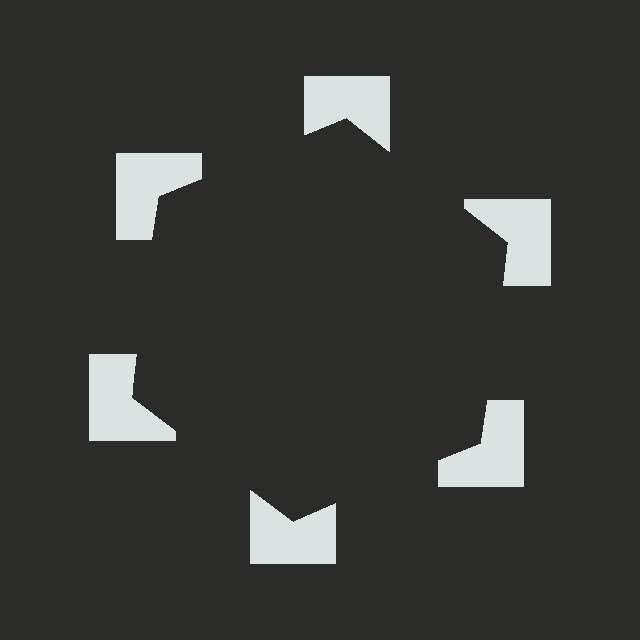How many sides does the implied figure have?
6 sides.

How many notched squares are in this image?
There are 6 — one at each vertex of the illusory hexagon.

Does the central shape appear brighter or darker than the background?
It typically appears slightly darker than the background, even though no actual brightness change is drawn.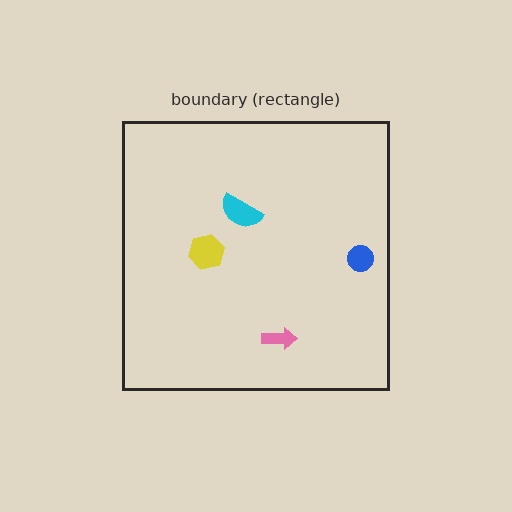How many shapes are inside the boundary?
4 inside, 0 outside.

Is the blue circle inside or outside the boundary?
Inside.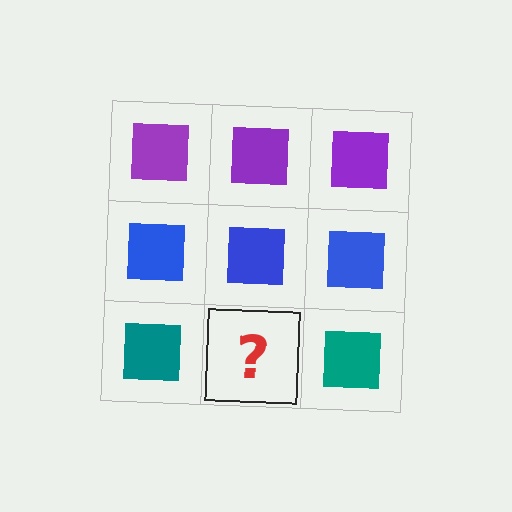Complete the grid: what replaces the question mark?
The question mark should be replaced with a teal square.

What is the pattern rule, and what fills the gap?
The rule is that each row has a consistent color. The gap should be filled with a teal square.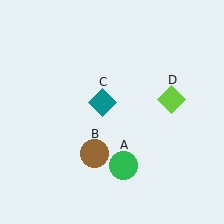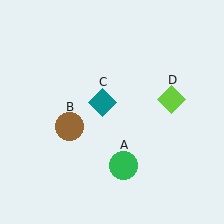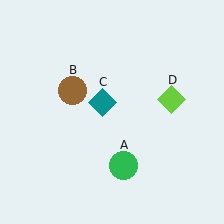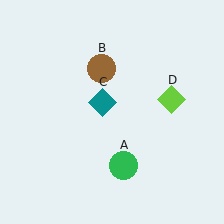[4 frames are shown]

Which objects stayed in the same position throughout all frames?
Green circle (object A) and teal diamond (object C) and lime diamond (object D) remained stationary.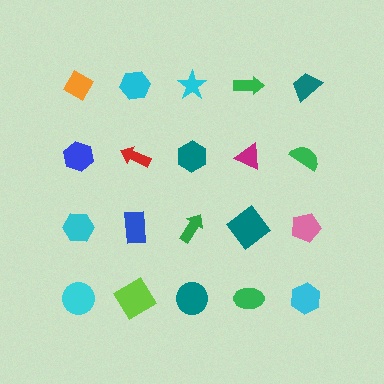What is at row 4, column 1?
A cyan circle.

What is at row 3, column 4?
A teal diamond.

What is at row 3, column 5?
A pink pentagon.